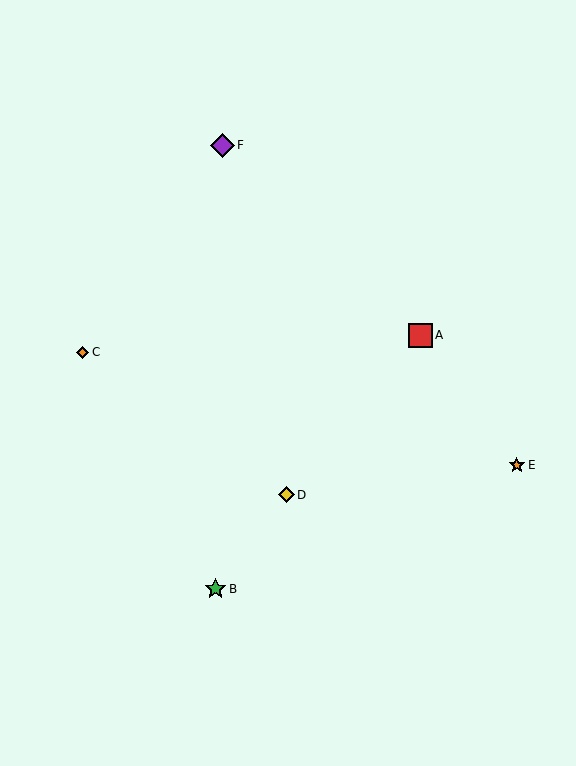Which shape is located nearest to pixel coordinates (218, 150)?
The purple diamond (labeled F) at (223, 145) is nearest to that location.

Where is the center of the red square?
The center of the red square is at (420, 335).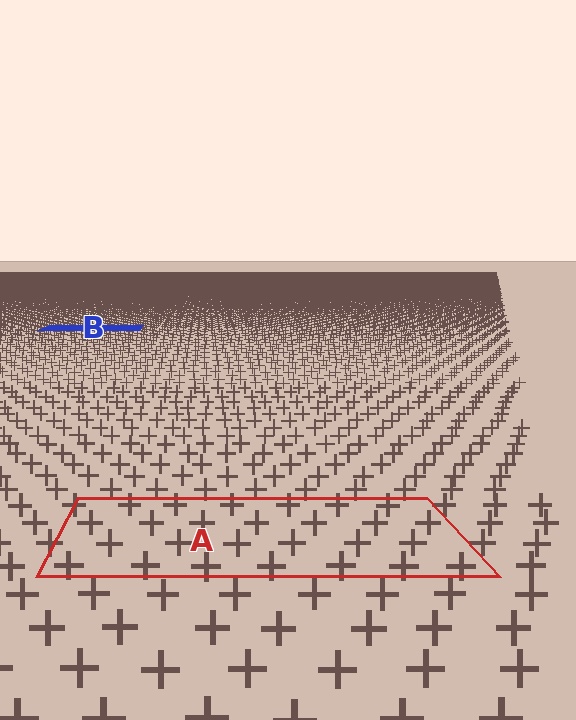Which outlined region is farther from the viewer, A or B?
Region B is farther from the viewer — the texture elements inside it appear smaller and more densely packed.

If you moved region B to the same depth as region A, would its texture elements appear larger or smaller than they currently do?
They would appear larger. At a closer depth, the same texture elements are projected at a bigger on-screen size.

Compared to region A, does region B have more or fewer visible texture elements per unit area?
Region B has more texture elements per unit area — they are packed more densely because it is farther away.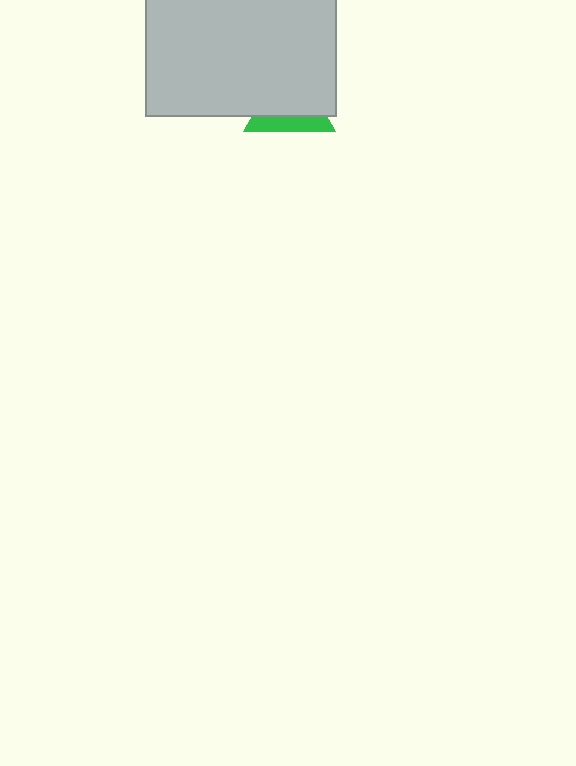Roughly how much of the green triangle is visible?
A small part of it is visible (roughly 32%).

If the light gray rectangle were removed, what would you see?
You would see the complete green triangle.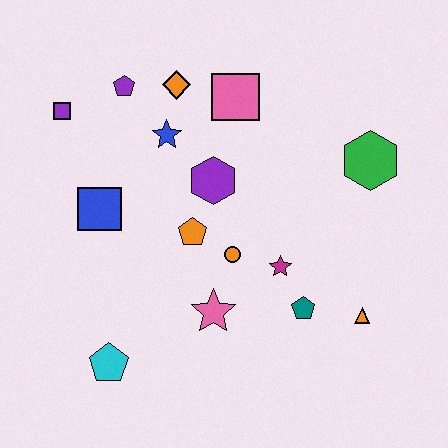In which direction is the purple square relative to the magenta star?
The purple square is to the left of the magenta star.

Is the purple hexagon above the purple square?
No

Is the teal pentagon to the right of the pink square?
Yes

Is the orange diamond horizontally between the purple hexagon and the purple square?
Yes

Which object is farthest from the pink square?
The cyan pentagon is farthest from the pink square.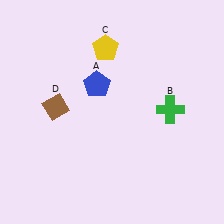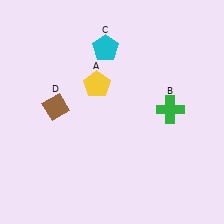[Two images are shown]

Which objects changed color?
A changed from blue to yellow. C changed from yellow to cyan.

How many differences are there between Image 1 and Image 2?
There are 2 differences between the two images.